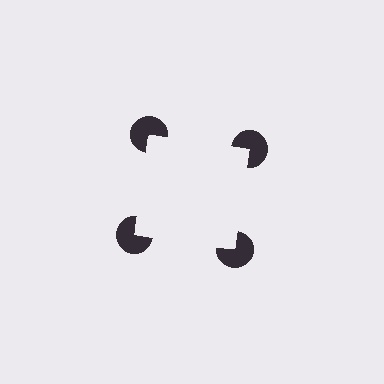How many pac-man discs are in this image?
There are 4 — one at each vertex of the illusory square.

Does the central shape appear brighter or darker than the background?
It typically appears slightly brighter than the background, even though no actual brightness change is drawn.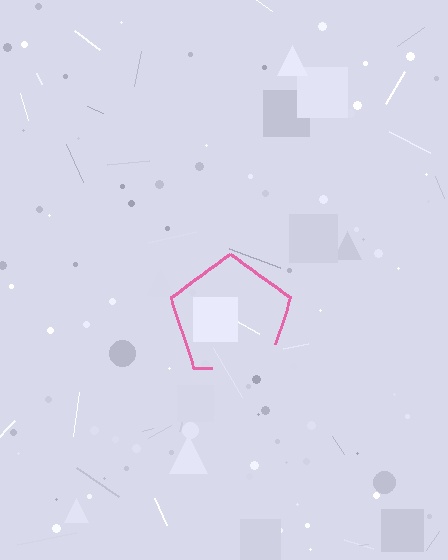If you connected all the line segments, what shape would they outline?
They would outline a pentagon.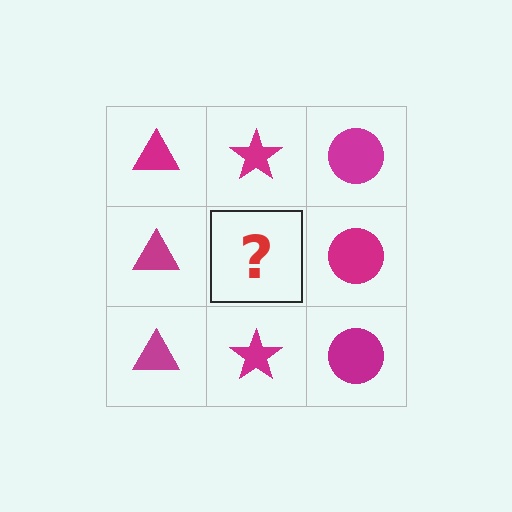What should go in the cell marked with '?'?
The missing cell should contain a magenta star.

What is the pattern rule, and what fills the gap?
The rule is that each column has a consistent shape. The gap should be filled with a magenta star.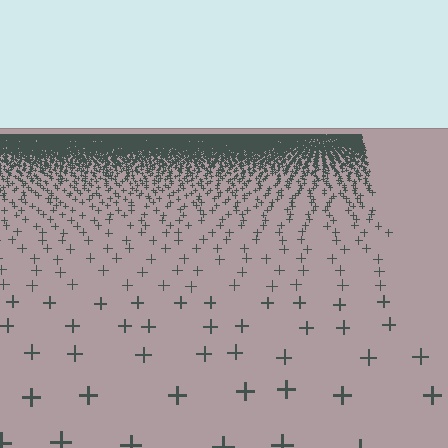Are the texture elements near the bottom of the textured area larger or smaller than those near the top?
Larger. Near the bottom, elements are closer to the viewer and appear at a bigger on-screen size.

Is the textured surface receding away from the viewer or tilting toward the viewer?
The surface is receding away from the viewer. Texture elements get smaller and denser toward the top.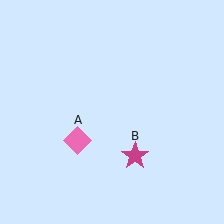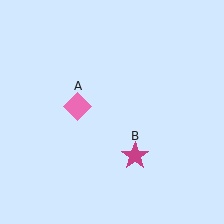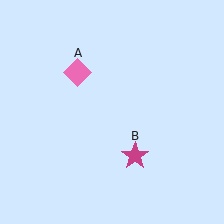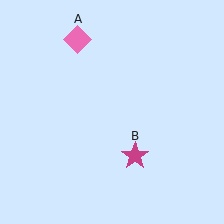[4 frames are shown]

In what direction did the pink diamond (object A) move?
The pink diamond (object A) moved up.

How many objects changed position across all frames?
1 object changed position: pink diamond (object A).